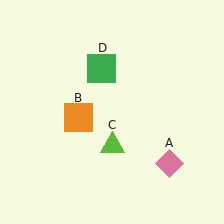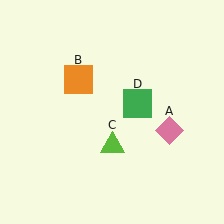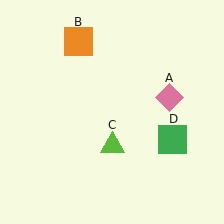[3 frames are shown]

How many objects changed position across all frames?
3 objects changed position: pink diamond (object A), orange square (object B), green square (object D).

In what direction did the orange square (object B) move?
The orange square (object B) moved up.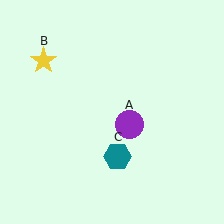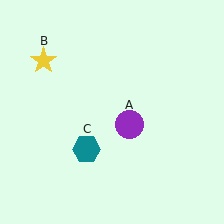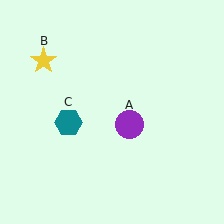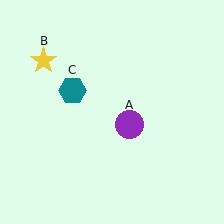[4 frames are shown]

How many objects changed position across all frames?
1 object changed position: teal hexagon (object C).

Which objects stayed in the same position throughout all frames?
Purple circle (object A) and yellow star (object B) remained stationary.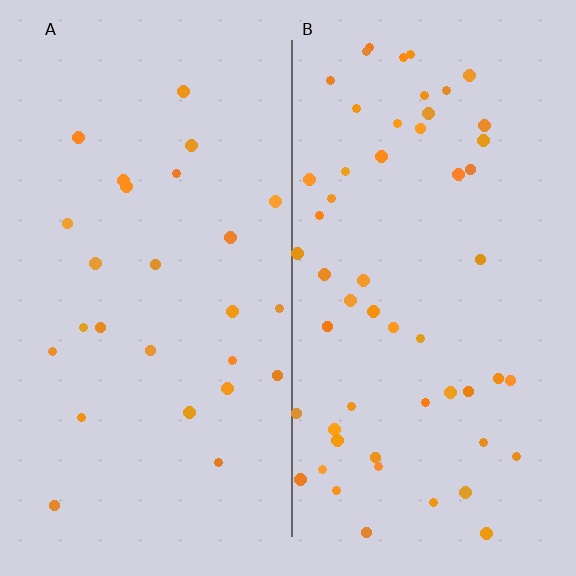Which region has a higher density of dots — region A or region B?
B (the right).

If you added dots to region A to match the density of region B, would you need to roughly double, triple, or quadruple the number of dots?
Approximately double.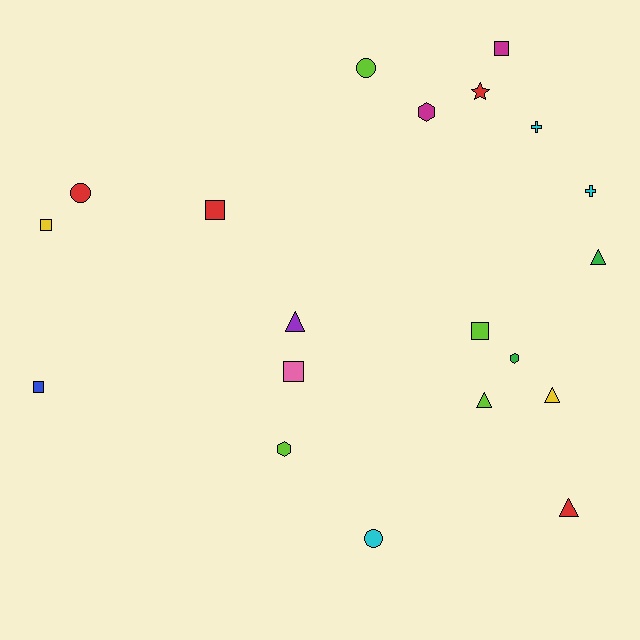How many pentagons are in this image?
There are no pentagons.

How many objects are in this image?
There are 20 objects.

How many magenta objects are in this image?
There are 2 magenta objects.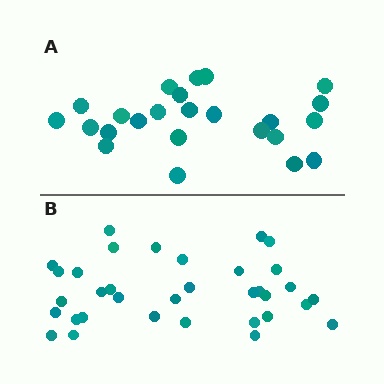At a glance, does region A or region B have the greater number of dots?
Region B (the bottom region) has more dots.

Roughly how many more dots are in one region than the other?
Region B has roughly 10 or so more dots than region A.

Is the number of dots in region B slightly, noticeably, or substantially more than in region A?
Region B has noticeably more, but not dramatically so. The ratio is roughly 1.4 to 1.